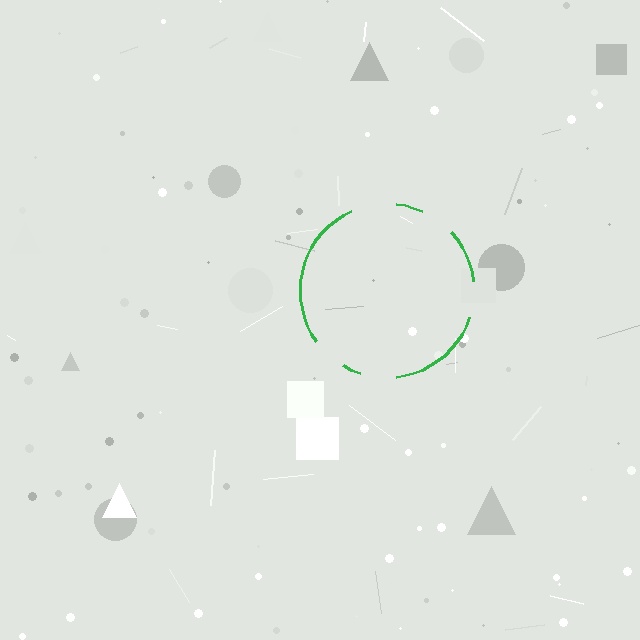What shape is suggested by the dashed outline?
The dashed outline suggests a circle.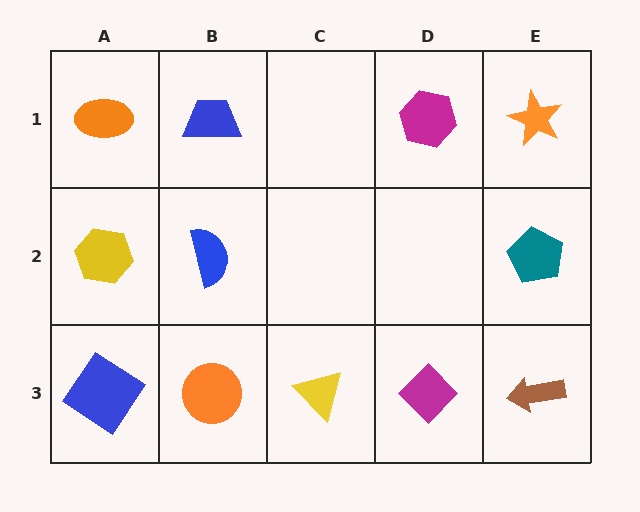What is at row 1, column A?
An orange ellipse.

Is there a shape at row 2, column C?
No, that cell is empty.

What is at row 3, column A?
A blue diamond.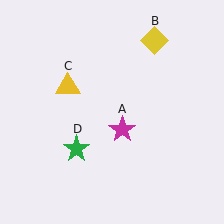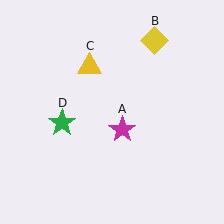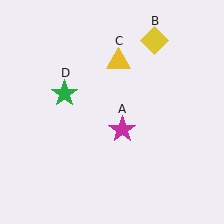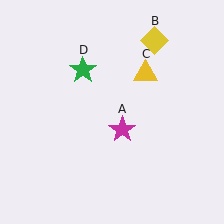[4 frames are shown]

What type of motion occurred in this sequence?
The yellow triangle (object C), green star (object D) rotated clockwise around the center of the scene.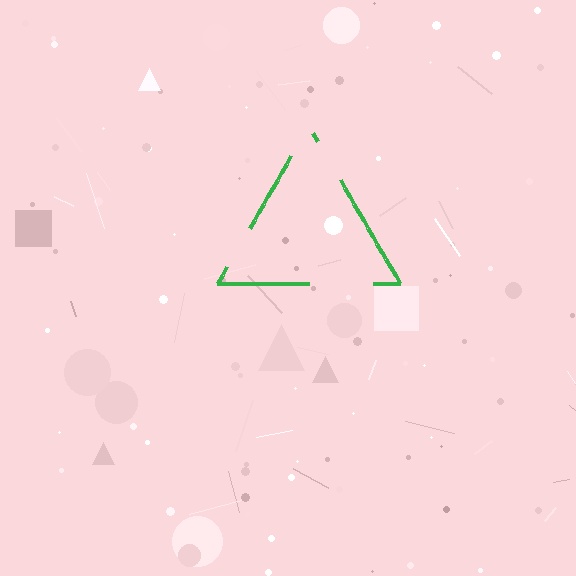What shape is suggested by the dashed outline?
The dashed outline suggests a triangle.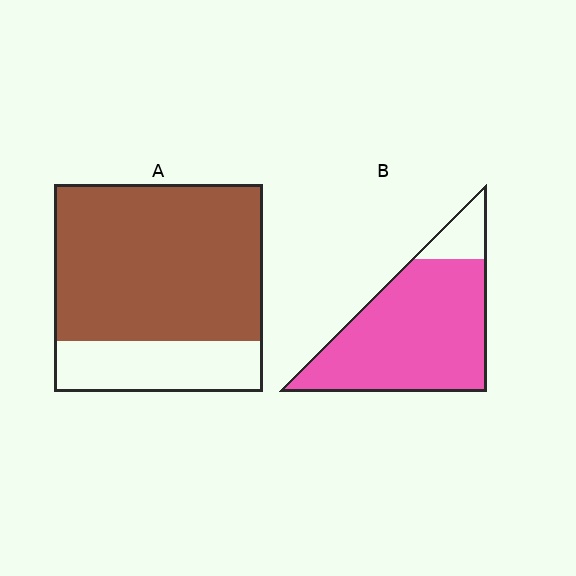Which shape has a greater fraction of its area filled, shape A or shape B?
Shape B.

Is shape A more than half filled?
Yes.